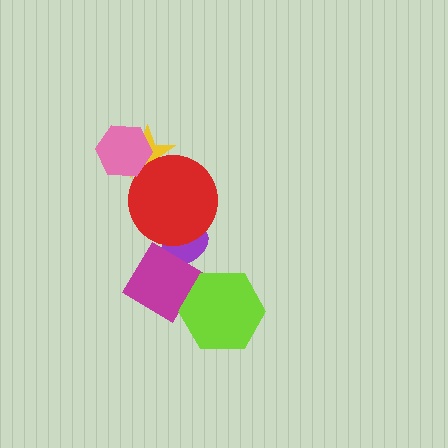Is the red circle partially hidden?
No, no other shape covers it.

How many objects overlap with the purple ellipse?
2 objects overlap with the purple ellipse.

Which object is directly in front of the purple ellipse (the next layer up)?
The magenta diamond is directly in front of the purple ellipse.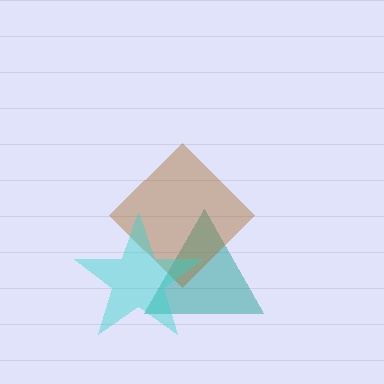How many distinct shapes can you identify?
There are 3 distinct shapes: a teal triangle, a brown diamond, a cyan star.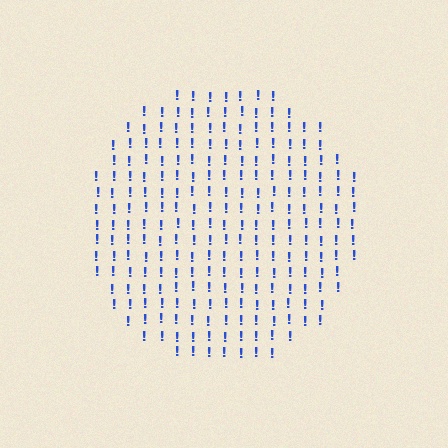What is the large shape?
The large shape is a circle.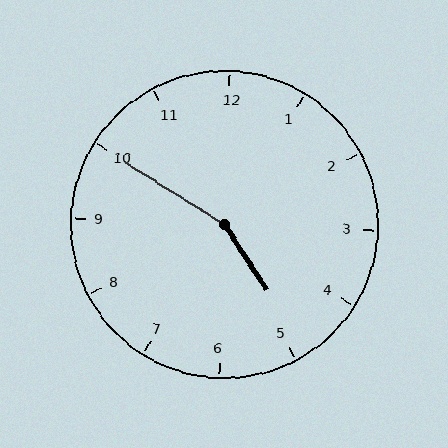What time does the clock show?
4:50.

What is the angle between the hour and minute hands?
Approximately 155 degrees.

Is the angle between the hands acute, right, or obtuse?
It is obtuse.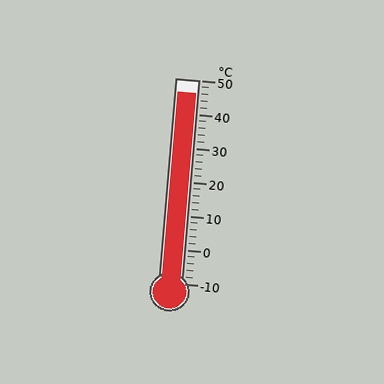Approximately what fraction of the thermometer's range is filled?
The thermometer is filled to approximately 95% of its range.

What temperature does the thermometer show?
The thermometer shows approximately 46°C.